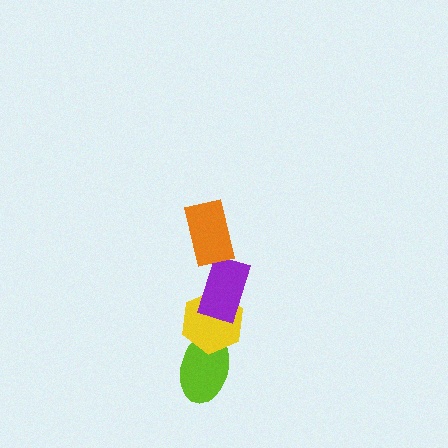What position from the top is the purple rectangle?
The purple rectangle is 2nd from the top.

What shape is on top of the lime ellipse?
The yellow hexagon is on top of the lime ellipse.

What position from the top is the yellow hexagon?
The yellow hexagon is 3rd from the top.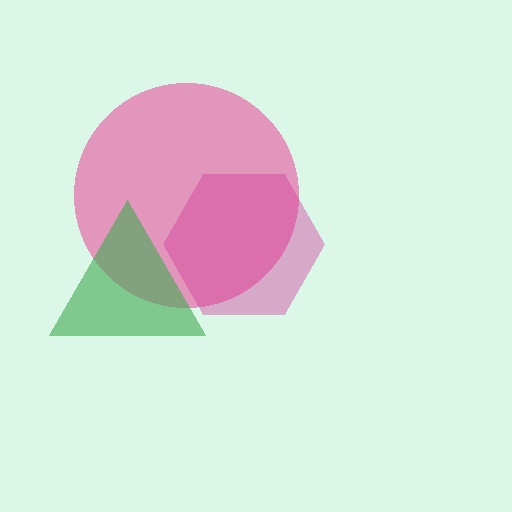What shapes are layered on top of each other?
The layered shapes are: a pink circle, a green triangle, a magenta hexagon.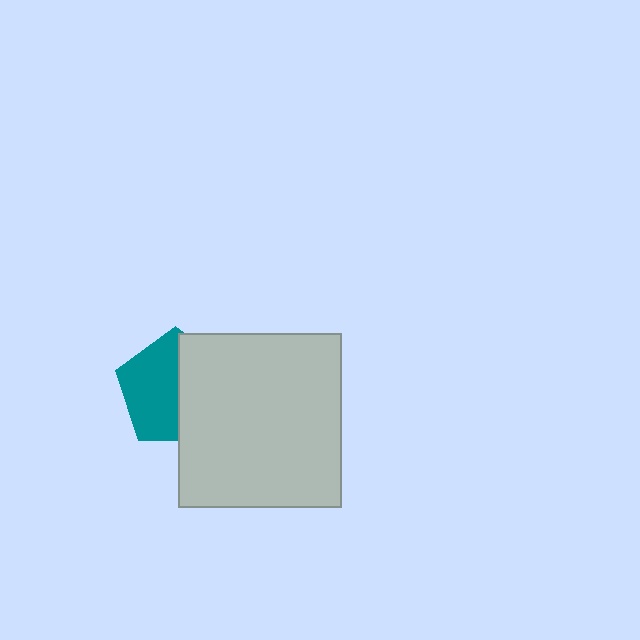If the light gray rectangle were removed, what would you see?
You would see the complete teal pentagon.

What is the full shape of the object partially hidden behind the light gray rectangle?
The partially hidden object is a teal pentagon.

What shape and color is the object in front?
The object in front is a light gray rectangle.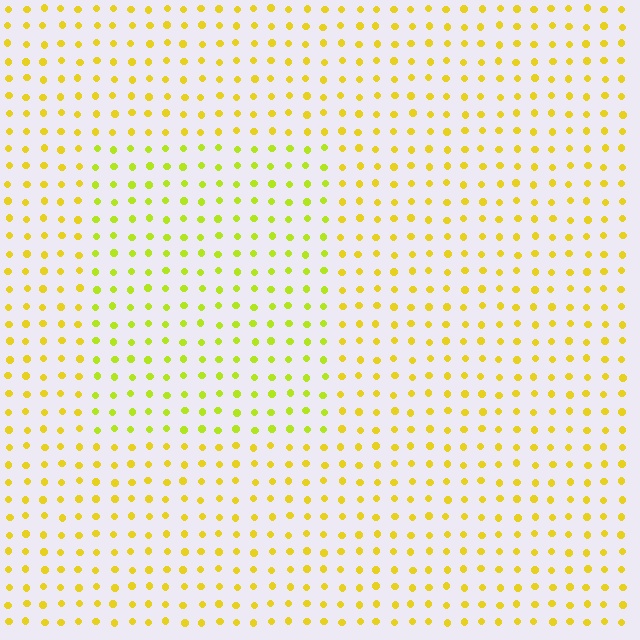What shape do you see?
I see a rectangle.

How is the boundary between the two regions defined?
The boundary is defined purely by a slight shift in hue (about 23 degrees). Spacing, size, and orientation are identical on both sides.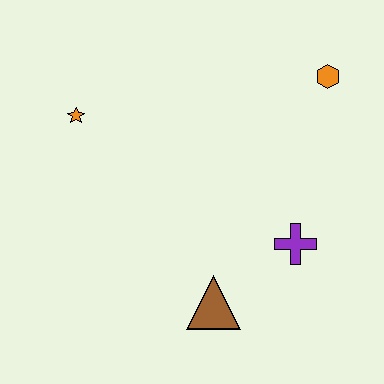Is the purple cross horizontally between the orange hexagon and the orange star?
Yes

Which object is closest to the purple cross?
The brown triangle is closest to the purple cross.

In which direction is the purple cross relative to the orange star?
The purple cross is to the right of the orange star.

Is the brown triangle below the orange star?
Yes